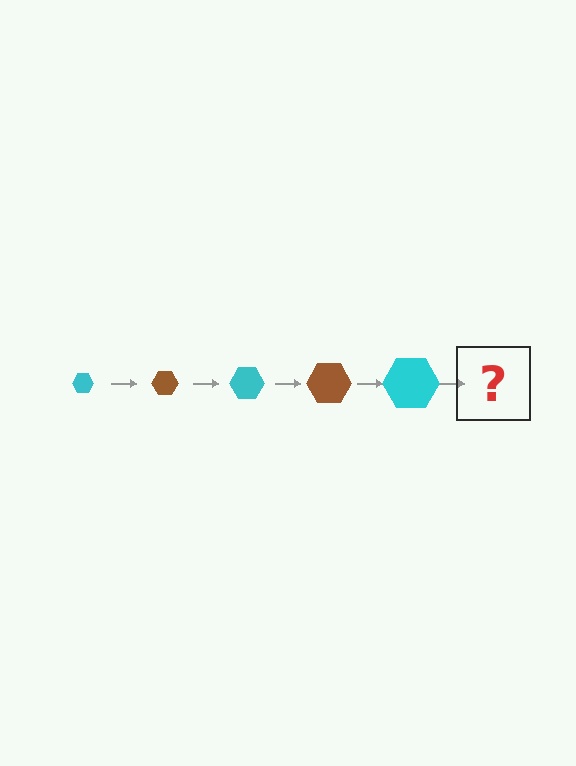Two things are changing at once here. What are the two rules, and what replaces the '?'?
The two rules are that the hexagon grows larger each step and the color cycles through cyan and brown. The '?' should be a brown hexagon, larger than the previous one.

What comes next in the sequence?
The next element should be a brown hexagon, larger than the previous one.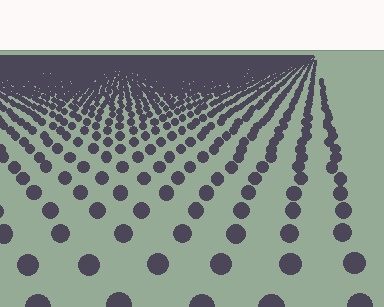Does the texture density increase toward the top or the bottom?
Density increases toward the top.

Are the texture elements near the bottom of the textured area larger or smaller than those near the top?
Larger. Near the bottom, elements are closer to the viewer and appear at a bigger on-screen size.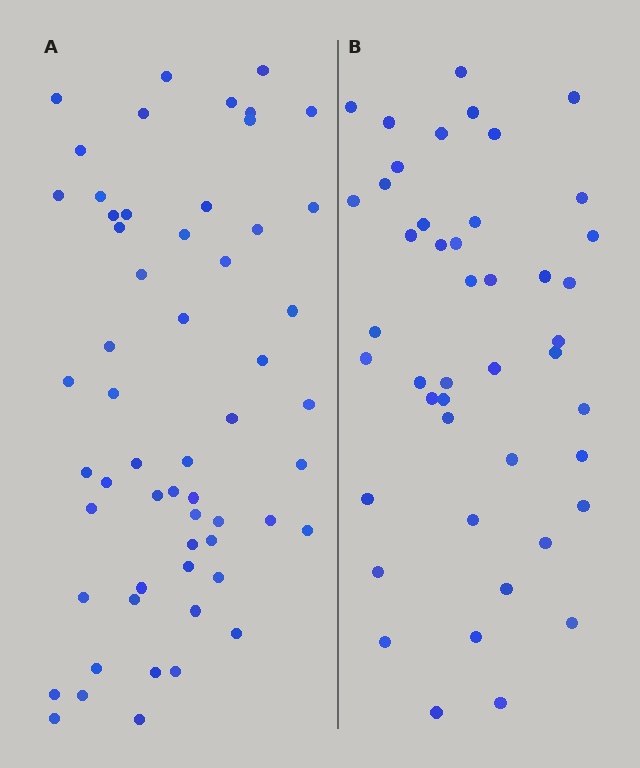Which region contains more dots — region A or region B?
Region A (the left region) has more dots.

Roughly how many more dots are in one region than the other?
Region A has roughly 12 or so more dots than region B.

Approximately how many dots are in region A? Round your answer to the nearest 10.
About 60 dots. (The exact count is 57, which rounds to 60.)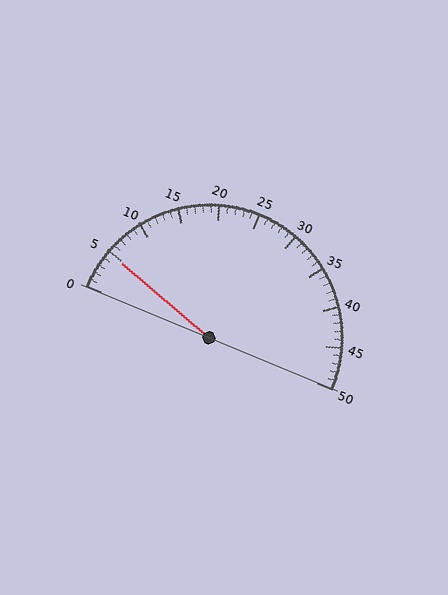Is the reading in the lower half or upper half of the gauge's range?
The reading is in the lower half of the range (0 to 50).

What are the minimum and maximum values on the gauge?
The gauge ranges from 0 to 50.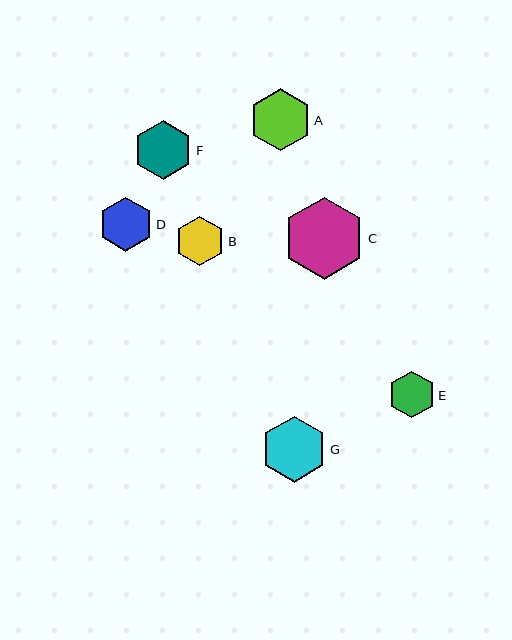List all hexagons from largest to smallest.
From largest to smallest: C, G, A, F, D, B, E.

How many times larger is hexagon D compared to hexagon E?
Hexagon D is approximately 1.2 times the size of hexagon E.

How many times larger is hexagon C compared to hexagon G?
Hexagon C is approximately 1.3 times the size of hexagon G.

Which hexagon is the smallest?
Hexagon E is the smallest with a size of approximately 47 pixels.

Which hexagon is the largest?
Hexagon C is the largest with a size of approximately 82 pixels.